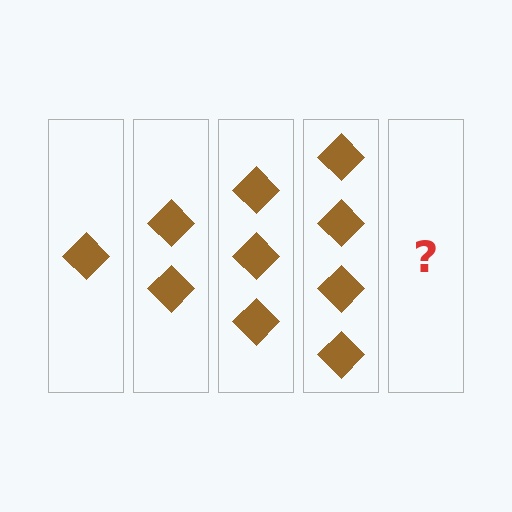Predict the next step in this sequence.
The next step is 5 diamonds.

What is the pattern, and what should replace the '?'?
The pattern is that each step adds one more diamond. The '?' should be 5 diamonds.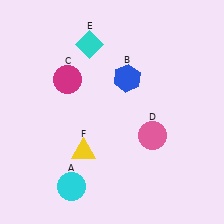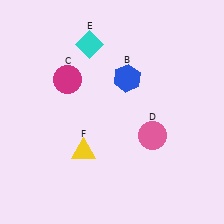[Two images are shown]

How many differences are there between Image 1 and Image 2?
There is 1 difference between the two images.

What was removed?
The cyan circle (A) was removed in Image 2.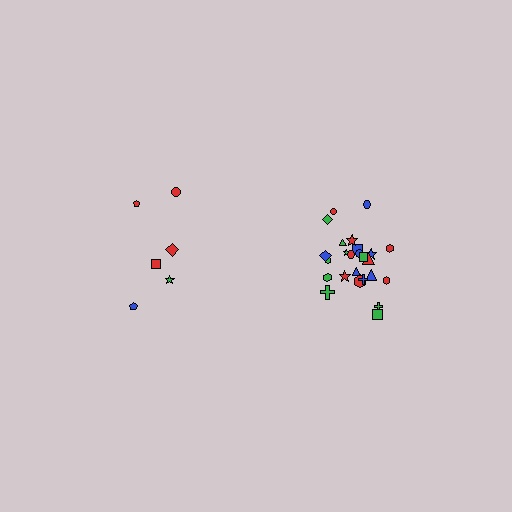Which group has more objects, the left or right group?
The right group.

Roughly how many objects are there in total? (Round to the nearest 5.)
Roughly 30 objects in total.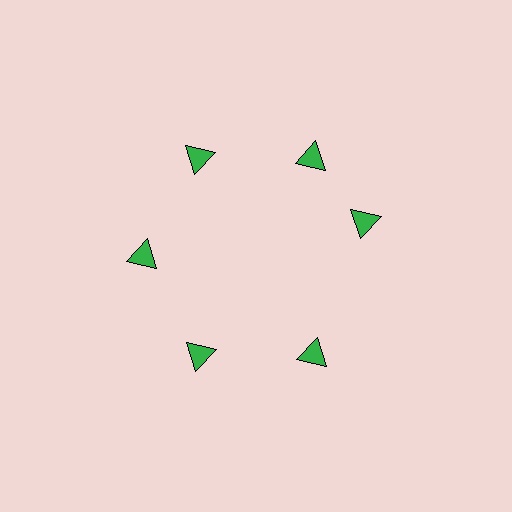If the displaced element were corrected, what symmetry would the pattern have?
It would have 6-fold rotational symmetry — the pattern would map onto itself every 60 degrees.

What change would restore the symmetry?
The symmetry would be restored by rotating it back into even spacing with its neighbors so that all 6 triangles sit at equal angles and equal distance from the center.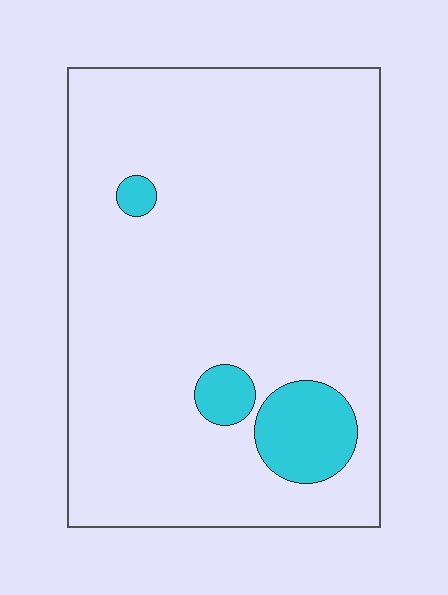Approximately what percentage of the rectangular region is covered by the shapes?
Approximately 10%.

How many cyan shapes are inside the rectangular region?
3.